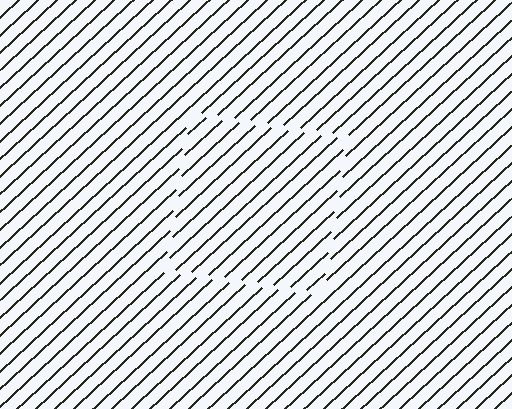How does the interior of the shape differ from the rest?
The interior of the shape contains the same grating, shifted by half a period — the contour is defined by the phase discontinuity where line-ends from the inner and outer gratings abut.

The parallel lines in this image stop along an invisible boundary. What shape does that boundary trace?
An illusory square. The interior of the shape contains the same grating, shifted by half a period — the contour is defined by the phase discontinuity where line-ends from the inner and outer gratings abut.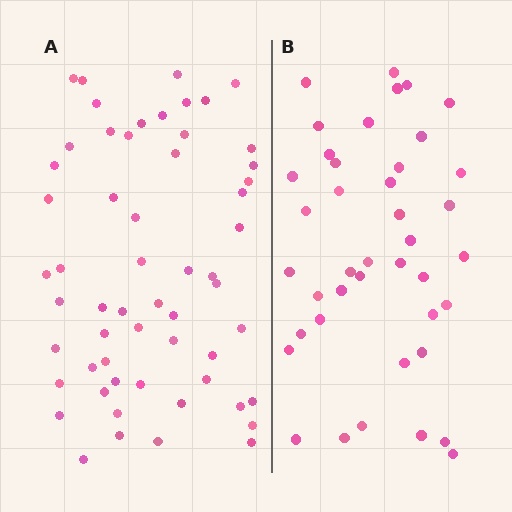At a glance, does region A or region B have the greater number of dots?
Region A (the left region) has more dots.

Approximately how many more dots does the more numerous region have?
Region A has approximately 15 more dots than region B.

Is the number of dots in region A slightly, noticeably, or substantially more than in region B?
Region A has noticeably more, but not dramatically so. The ratio is roughly 1.4 to 1.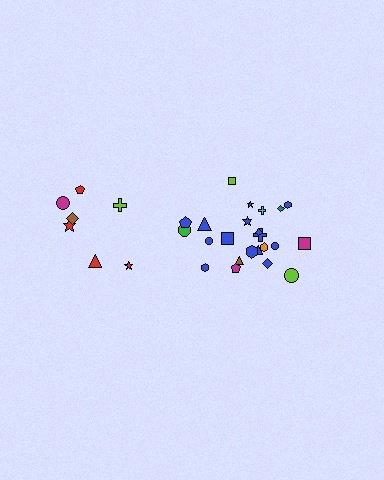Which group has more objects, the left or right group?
The right group.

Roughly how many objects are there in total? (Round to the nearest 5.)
Roughly 30 objects in total.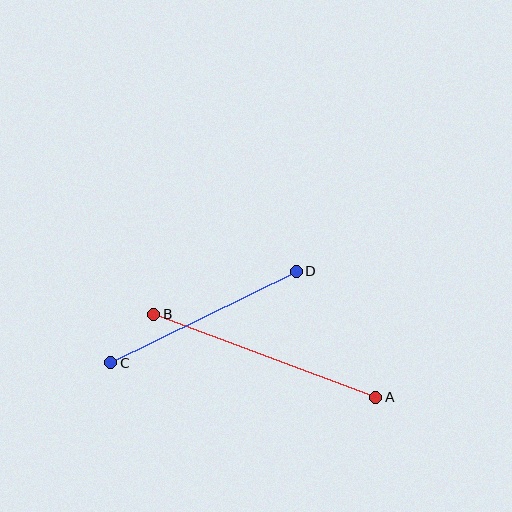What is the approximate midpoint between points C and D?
The midpoint is at approximately (203, 317) pixels.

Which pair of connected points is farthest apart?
Points A and B are farthest apart.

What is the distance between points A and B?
The distance is approximately 237 pixels.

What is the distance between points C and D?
The distance is approximately 207 pixels.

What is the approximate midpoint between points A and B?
The midpoint is at approximately (265, 356) pixels.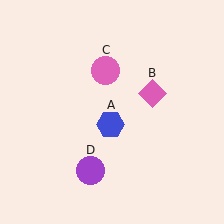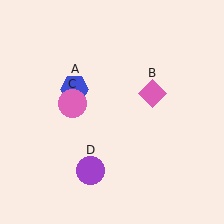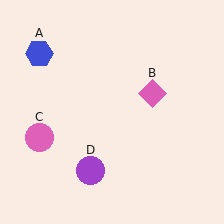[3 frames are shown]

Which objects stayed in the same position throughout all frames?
Pink diamond (object B) and purple circle (object D) remained stationary.